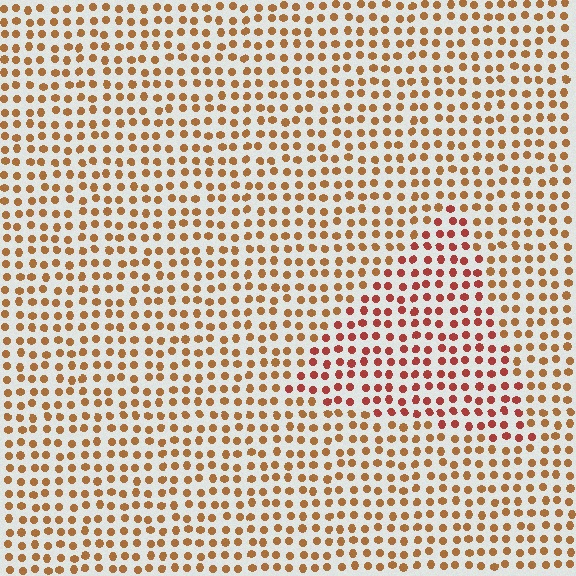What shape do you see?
I see a triangle.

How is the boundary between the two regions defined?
The boundary is defined purely by a slight shift in hue (about 28 degrees). Spacing, size, and orientation are identical on both sides.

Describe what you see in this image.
The image is filled with small brown elements in a uniform arrangement. A triangle-shaped region is visible where the elements are tinted to a slightly different hue, forming a subtle color boundary.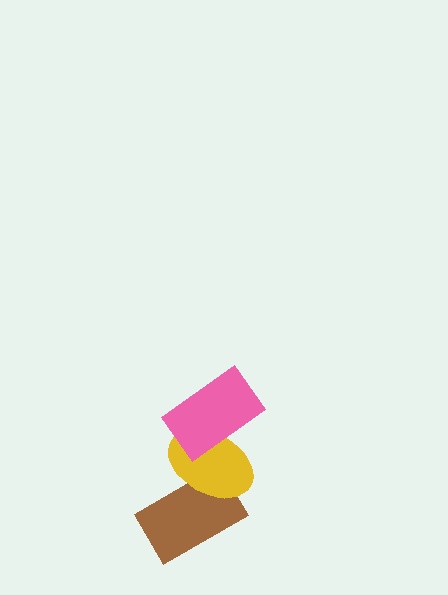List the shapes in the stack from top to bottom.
From top to bottom: the pink rectangle, the yellow ellipse, the brown rectangle.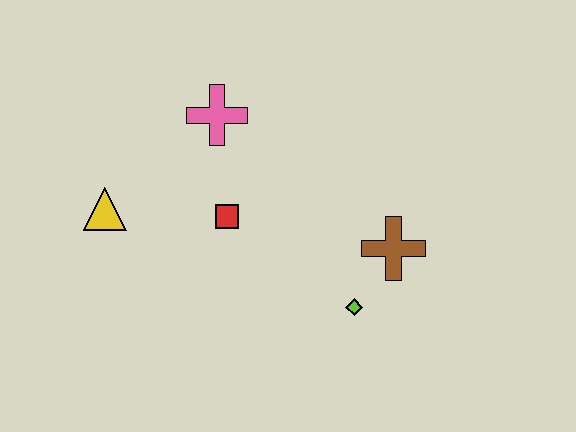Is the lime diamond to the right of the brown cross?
No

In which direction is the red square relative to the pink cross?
The red square is below the pink cross.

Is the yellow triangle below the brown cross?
No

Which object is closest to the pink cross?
The red square is closest to the pink cross.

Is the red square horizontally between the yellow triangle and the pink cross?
No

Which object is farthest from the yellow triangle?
The brown cross is farthest from the yellow triangle.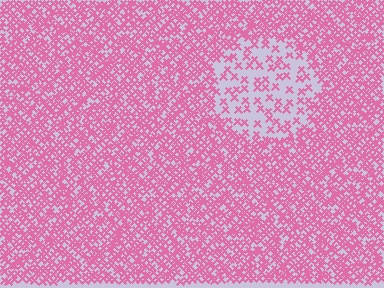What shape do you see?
I see a circle.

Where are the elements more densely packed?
The elements are more densely packed outside the circle boundary.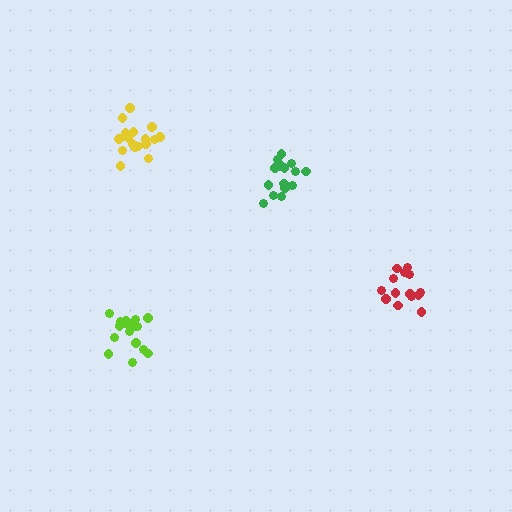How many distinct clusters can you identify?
There are 4 distinct clusters.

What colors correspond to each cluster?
The clusters are colored: green, yellow, red, lime.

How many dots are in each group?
Group 1: 15 dots, Group 2: 19 dots, Group 3: 14 dots, Group 4: 17 dots (65 total).